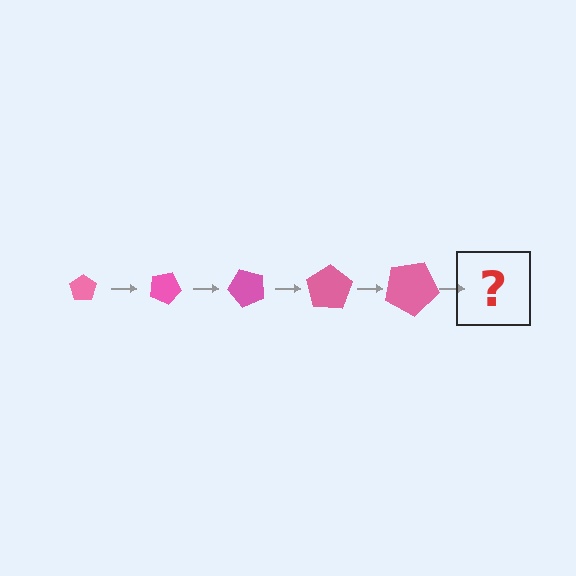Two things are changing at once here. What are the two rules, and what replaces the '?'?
The two rules are that the pentagon grows larger each step and it rotates 25 degrees each step. The '?' should be a pentagon, larger than the previous one and rotated 125 degrees from the start.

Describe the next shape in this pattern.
It should be a pentagon, larger than the previous one and rotated 125 degrees from the start.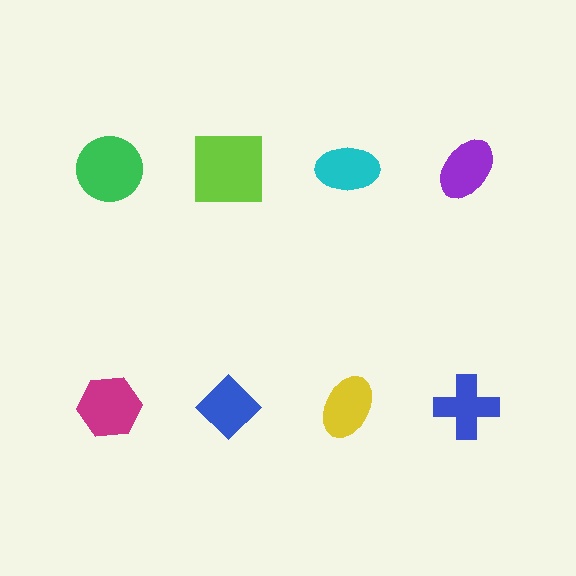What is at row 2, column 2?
A blue diamond.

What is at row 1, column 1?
A green circle.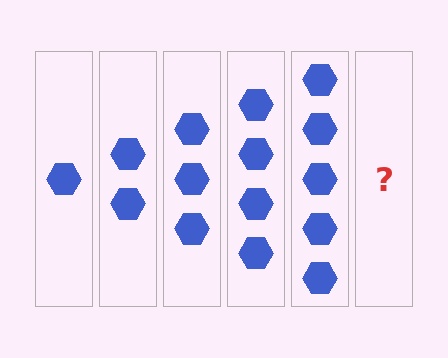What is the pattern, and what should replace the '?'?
The pattern is that each step adds one more hexagon. The '?' should be 6 hexagons.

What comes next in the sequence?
The next element should be 6 hexagons.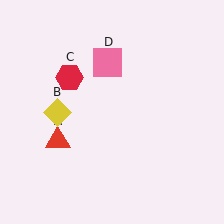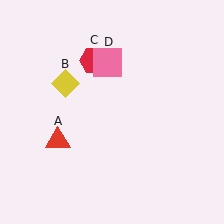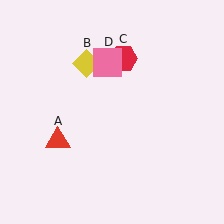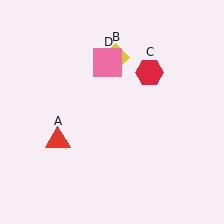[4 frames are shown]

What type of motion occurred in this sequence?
The yellow diamond (object B), red hexagon (object C) rotated clockwise around the center of the scene.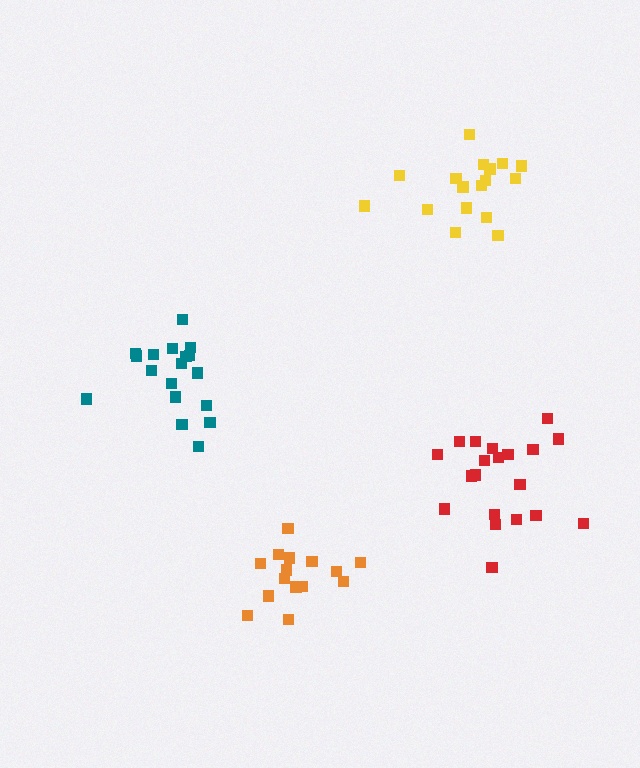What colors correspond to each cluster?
The clusters are colored: red, teal, orange, yellow.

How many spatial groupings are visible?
There are 4 spatial groupings.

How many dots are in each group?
Group 1: 20 dots, Group 2: 18 dots, Group 3: 15 dots, Group 4: 17 dots (70 total).